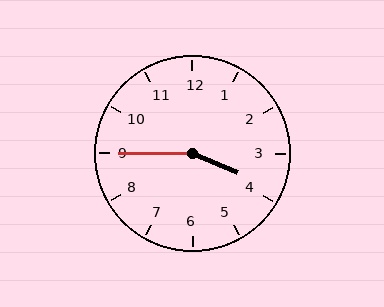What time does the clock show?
3:45.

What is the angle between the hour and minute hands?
Approximately 158 degrees.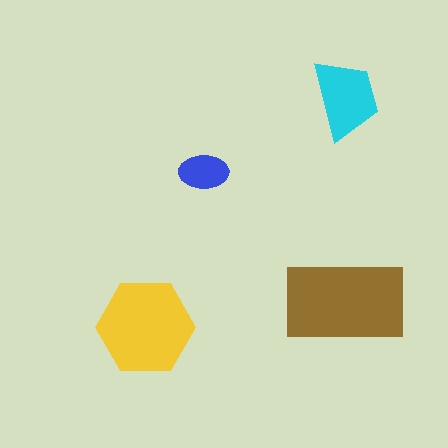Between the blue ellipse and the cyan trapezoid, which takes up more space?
The cyan trapezoid.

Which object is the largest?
The brown rectangle.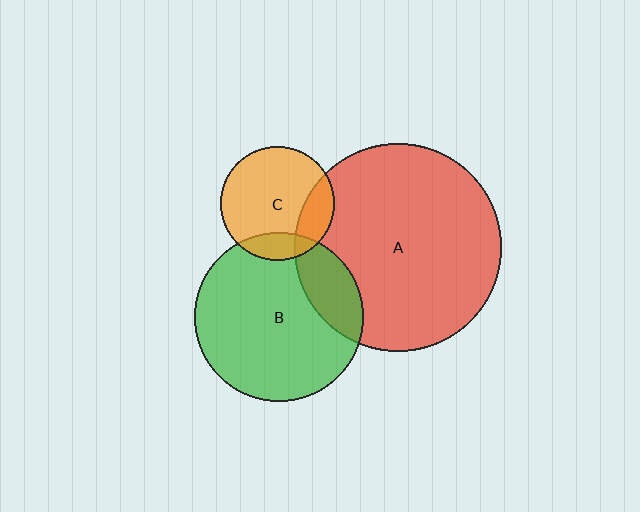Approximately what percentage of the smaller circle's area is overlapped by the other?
Approximately 20%.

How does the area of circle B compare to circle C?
Approximately 2.2 times.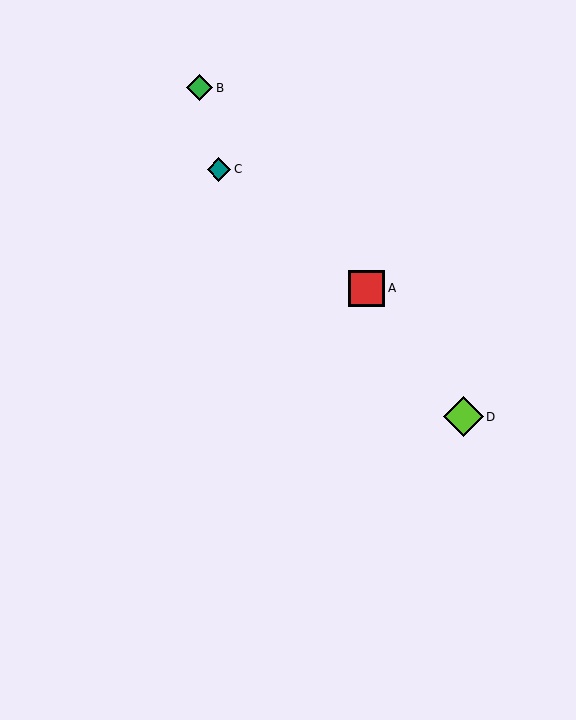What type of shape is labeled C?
Shape C is a teal diamond.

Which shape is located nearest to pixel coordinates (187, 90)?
The green diamond (labeled B) at (200, 88) is nearest to that location.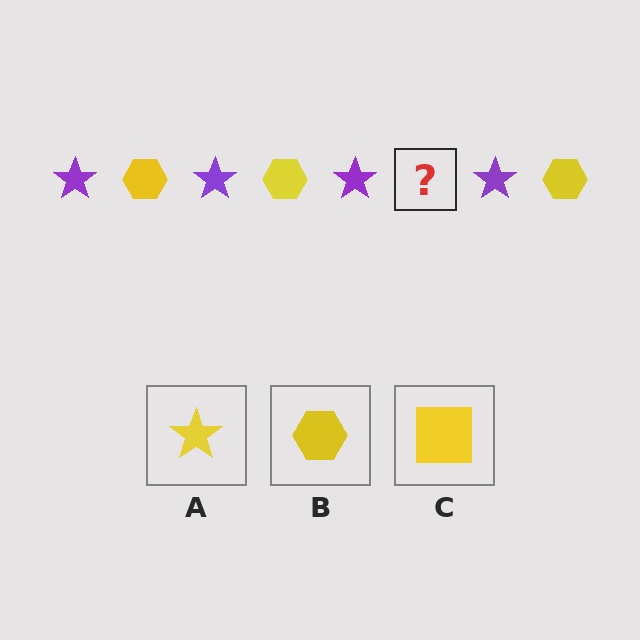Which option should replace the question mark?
Option B.